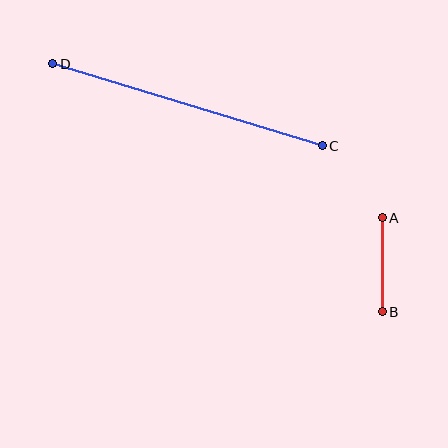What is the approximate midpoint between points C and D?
The midpoint is at approximately (188, 105) pixels.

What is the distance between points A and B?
The distance is approximately 94 pixels.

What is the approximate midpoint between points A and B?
The midpoint is at approximately (382, 265) pixels.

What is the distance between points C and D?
The distance is approximately 282 pixels.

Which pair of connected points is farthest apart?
Points C and D are farthest apart.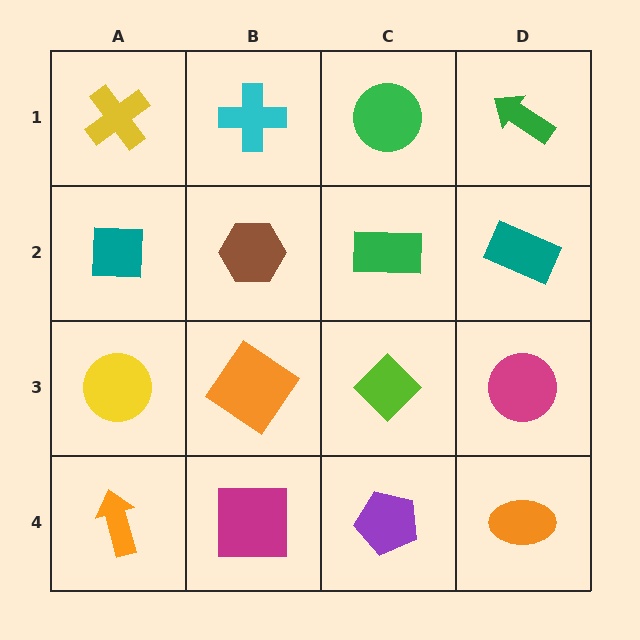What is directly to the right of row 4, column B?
A purple pentagon.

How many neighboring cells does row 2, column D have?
3.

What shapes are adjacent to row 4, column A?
A yellow circle (row 3, column A), a magenta square (row 4, column B).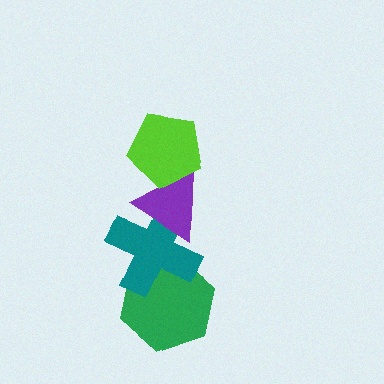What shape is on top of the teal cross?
The purple triangle is on top of the teal cross.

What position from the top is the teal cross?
The teal cross is 3rd from the top.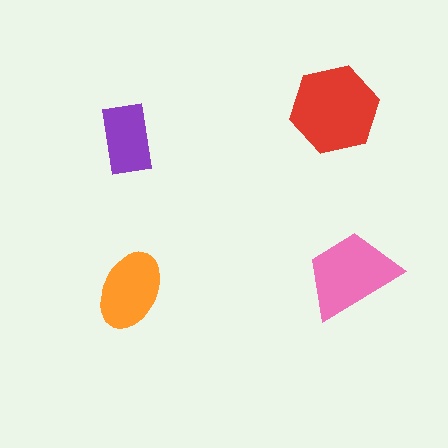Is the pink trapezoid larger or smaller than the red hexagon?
Smaller.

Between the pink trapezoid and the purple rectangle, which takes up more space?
The pink trapezoid.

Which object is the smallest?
The purple rectangle.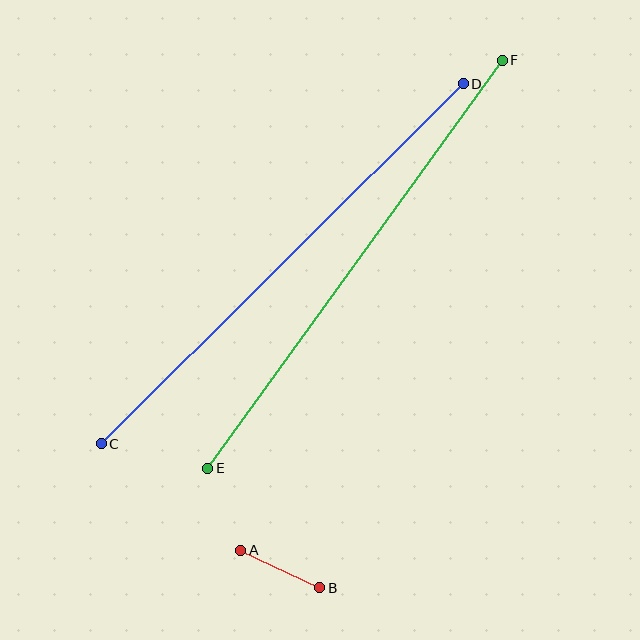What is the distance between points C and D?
The distance is approximately 510 pixels.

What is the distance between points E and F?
The distance is approximately 503 pixels.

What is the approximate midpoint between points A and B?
The midpoint is at approximately (280, 569) pixels.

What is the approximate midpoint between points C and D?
The midpoint is at approximately (282, 264) pixels.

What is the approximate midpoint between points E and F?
The midpoint is at approximately (355, 264) pixels.